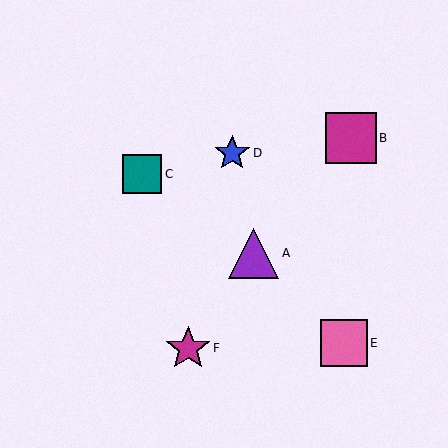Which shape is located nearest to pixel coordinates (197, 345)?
The magenta star (labeled F) at (188, 348) is nearest to that location.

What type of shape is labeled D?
Shape D is a blue star.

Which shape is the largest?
The magenta square (labeled B) is the largest.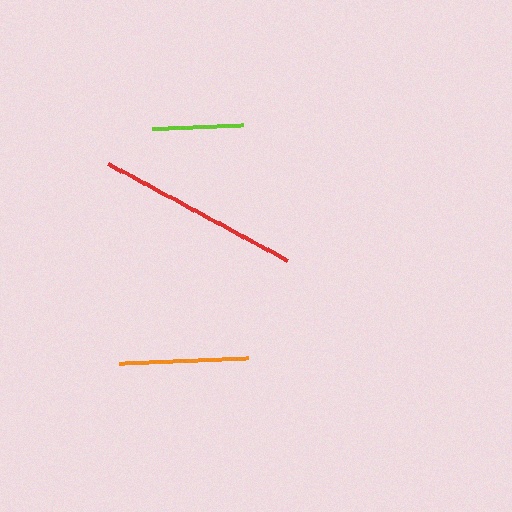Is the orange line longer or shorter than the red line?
The red line is longer than the orange line.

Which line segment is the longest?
The red line is the longest at approximately 204 pixels.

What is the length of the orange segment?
The orange segment is approximately 129 pixels long.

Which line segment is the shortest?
The lime line is the shortest at approximately 92 pixels.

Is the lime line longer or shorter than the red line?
The red line is longer than the lime line.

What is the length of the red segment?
The red segment is approximately 204 pixels long.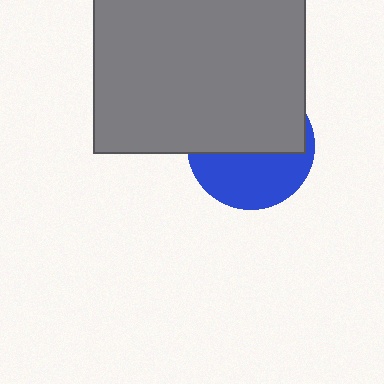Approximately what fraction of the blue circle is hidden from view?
Roughly 55% of the blue circle is hidden behind the gray rectangle.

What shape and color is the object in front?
The object in front is a gray rectangle.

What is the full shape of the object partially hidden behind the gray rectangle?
The partially hidden object is a blue circle.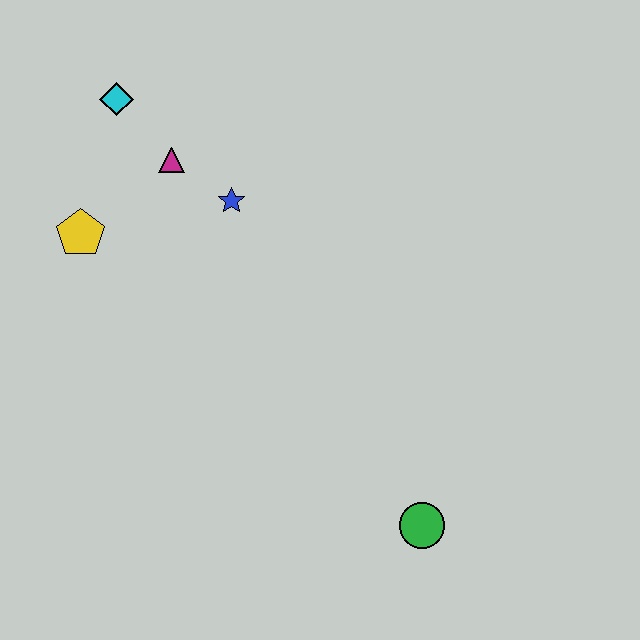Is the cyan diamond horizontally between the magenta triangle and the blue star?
No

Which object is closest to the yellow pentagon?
The magenta triangle is closest to the yellow pentagon.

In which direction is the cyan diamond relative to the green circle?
The cyan diamond is above the green circle.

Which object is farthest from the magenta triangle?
The green circle is farthest from the magenta triangle.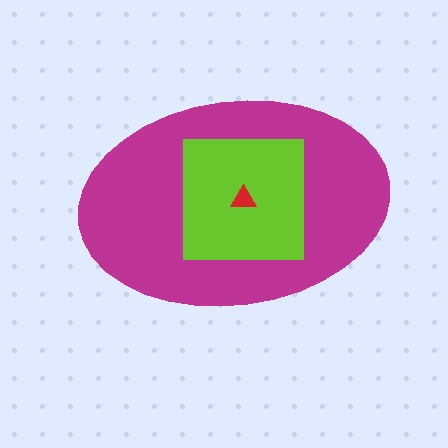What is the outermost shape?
The magenta ellipse.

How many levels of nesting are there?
3.